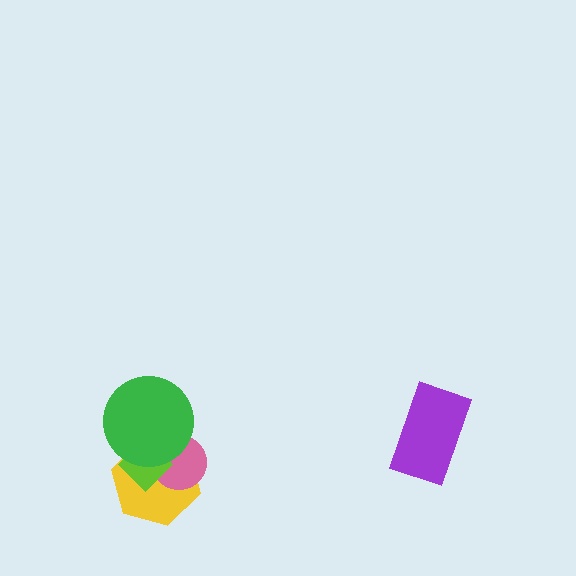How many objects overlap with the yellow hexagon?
3 objects overlap with the yellow hexagon.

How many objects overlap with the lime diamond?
3 objects overlap with the lime diamond.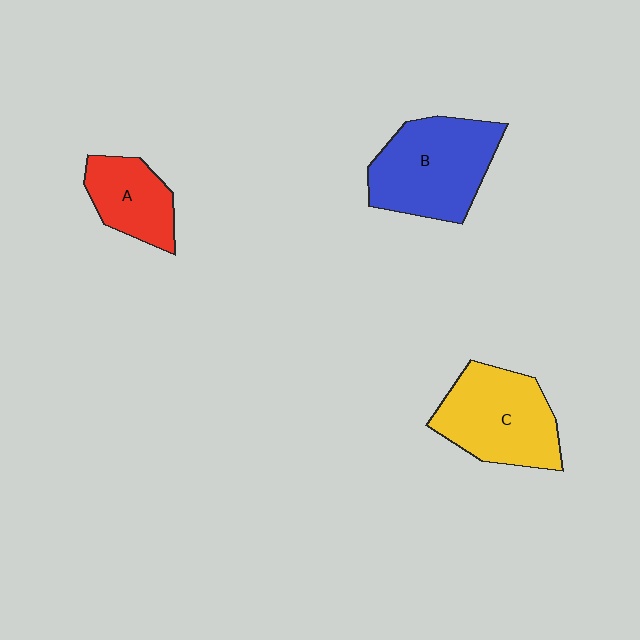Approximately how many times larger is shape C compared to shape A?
Approximately 1.6 times.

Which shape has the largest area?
Shape B (blue).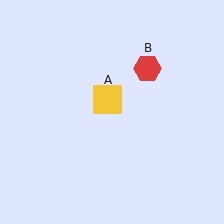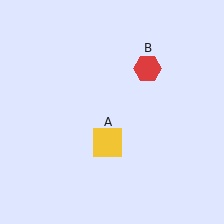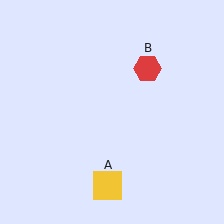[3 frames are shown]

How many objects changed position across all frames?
1 object changed position: yellow square (object A).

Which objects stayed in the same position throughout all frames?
Red hexagon (object B) remained stationary.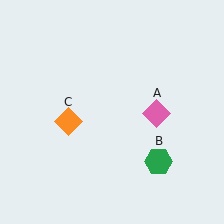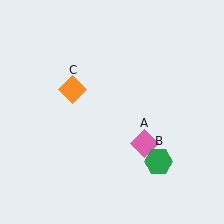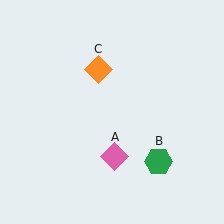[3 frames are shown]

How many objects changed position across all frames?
2 objects changed position: pink diamond (object A), orange diamond (object C).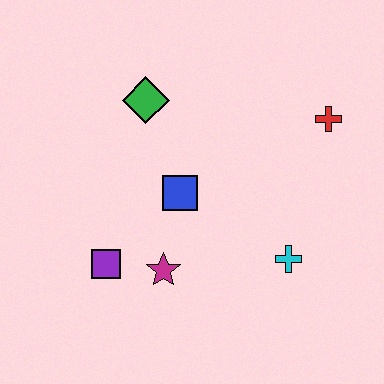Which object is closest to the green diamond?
The blue square is closest to the green diamond.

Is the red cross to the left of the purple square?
No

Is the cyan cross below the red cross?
Yes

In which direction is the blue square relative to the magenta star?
The blue square is above the magenta star.